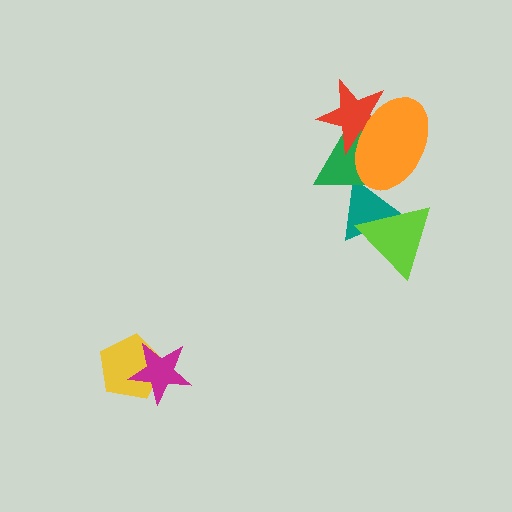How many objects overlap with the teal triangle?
3 objects overlap with the teal triangle.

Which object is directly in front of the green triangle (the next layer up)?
The red star is directly in front of the green triangle.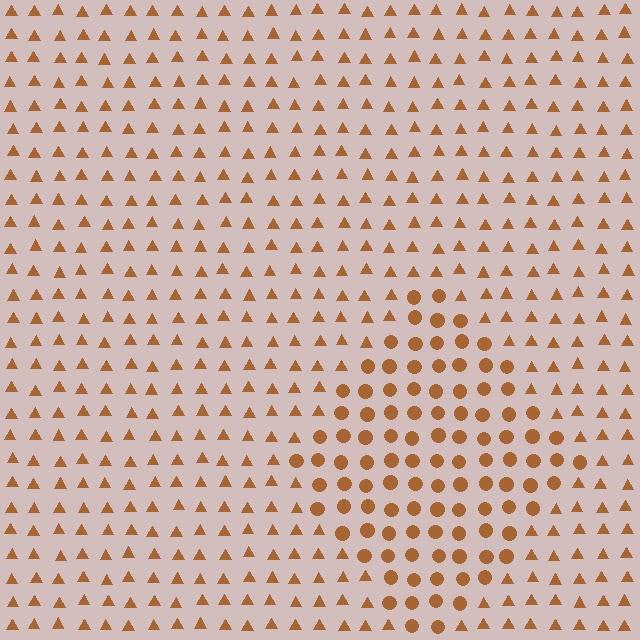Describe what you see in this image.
The image is filled with small brown elements arranged in a uniform grid. A diamond-shaped region contains circles, while the surrounding area contains triangles. The boundary is defined purely by the change in element shape.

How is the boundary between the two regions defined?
The boundary is defined by a change in element shape: circles inside vs. triangles outside. All elements share the same color and spacing.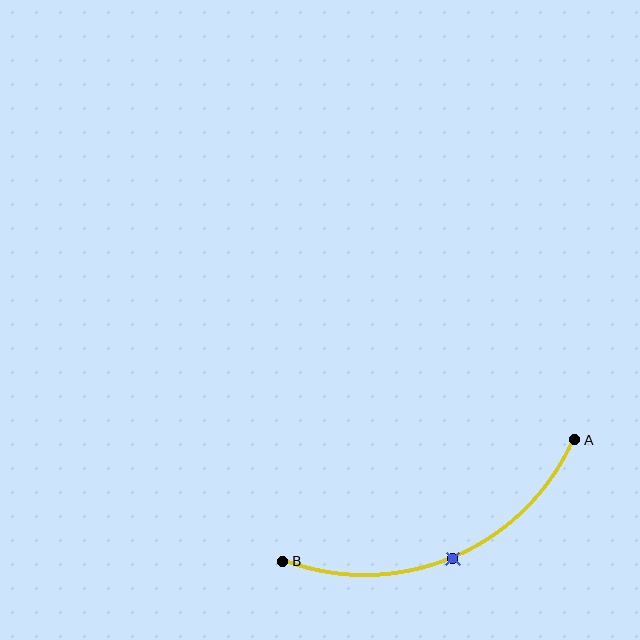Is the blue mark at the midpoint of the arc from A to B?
Yes. The blue mark lies on the arc at equal arc-length from both A and B — it is the arc midpoint.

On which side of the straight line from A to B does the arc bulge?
The arc bulges below the straight line connecting A and B.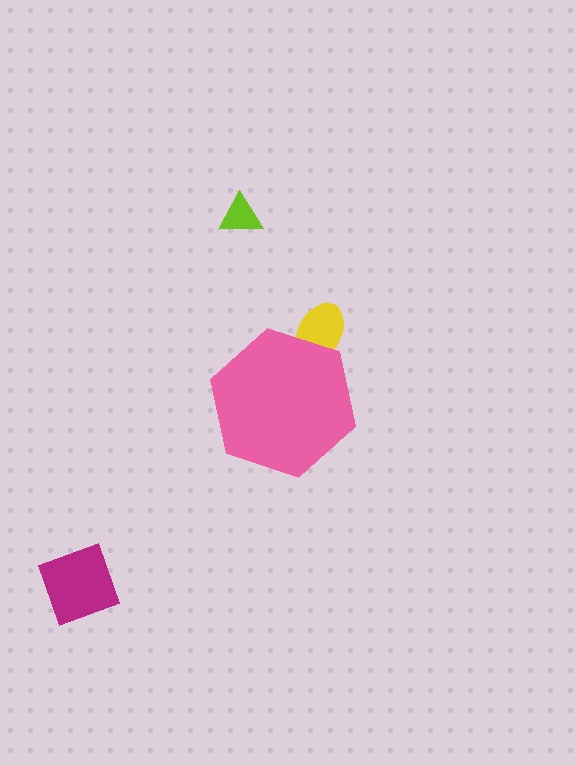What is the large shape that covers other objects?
A pink hexagon.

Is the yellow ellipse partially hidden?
Yes, the yellow ellipse is partially hidden behind the pink hexagon.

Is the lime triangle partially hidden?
No, the lime triangle is fully visible.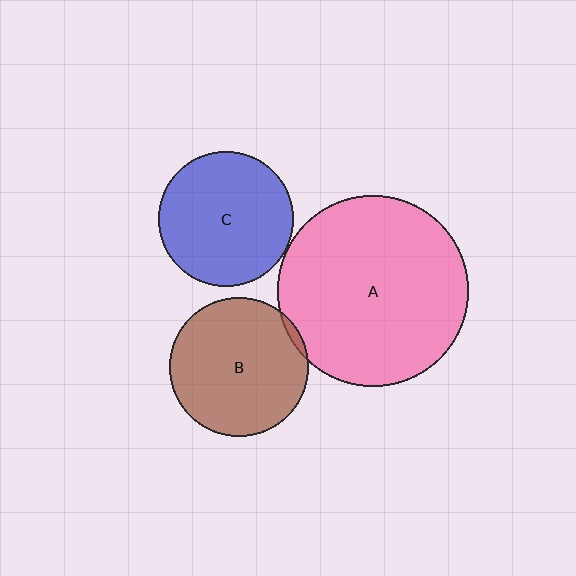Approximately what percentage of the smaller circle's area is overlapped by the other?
Approximately 5%.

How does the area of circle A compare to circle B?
Approximately 1.9 times.